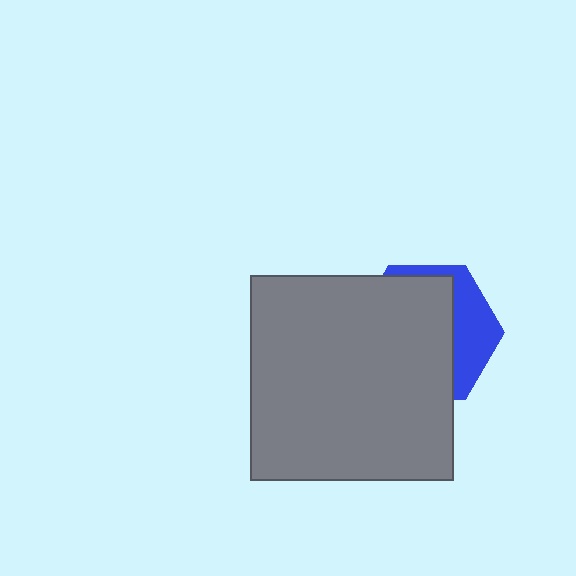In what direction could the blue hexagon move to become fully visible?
The blue hexagon could move right. That would shift it out from behind the gray rectangle entirely.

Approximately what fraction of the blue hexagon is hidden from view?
Roughly 68% of the blue hexagon is hidden behind the gray rectangle.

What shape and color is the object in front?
The object in front is a gray rectangle.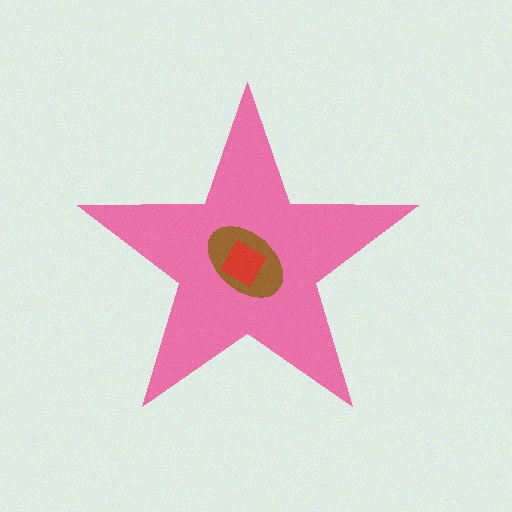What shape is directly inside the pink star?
The brown ellipse.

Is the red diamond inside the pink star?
Yes.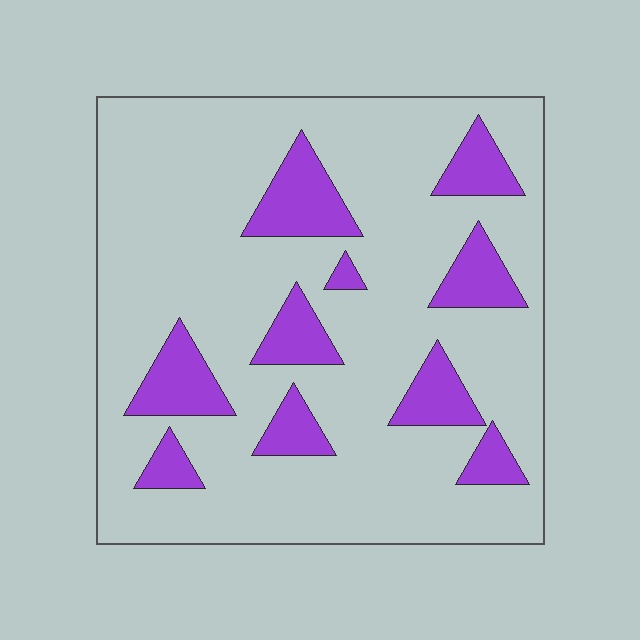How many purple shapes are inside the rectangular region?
10.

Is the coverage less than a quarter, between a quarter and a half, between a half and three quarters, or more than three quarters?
Less than a quarter.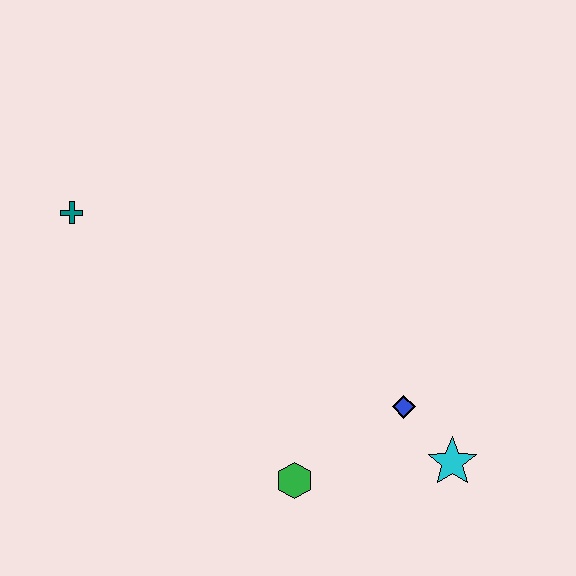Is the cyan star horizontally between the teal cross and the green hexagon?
No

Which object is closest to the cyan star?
The blue diamond is closest to the cyan star.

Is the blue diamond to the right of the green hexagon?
Yes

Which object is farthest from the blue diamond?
The teal cross is farthest from the blue diamond.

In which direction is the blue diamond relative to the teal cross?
The blue diamond is to the right of the teal cross.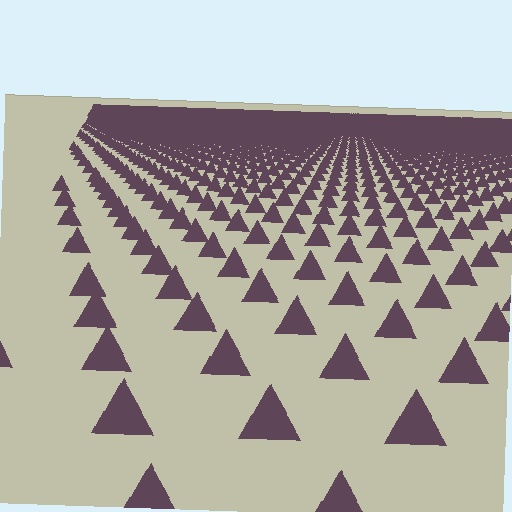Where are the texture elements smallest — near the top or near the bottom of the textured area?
Near the top.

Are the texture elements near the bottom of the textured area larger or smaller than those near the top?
Larger. Near the bottom, elements are closer to the viewer and appear at a bigger on-screen size.